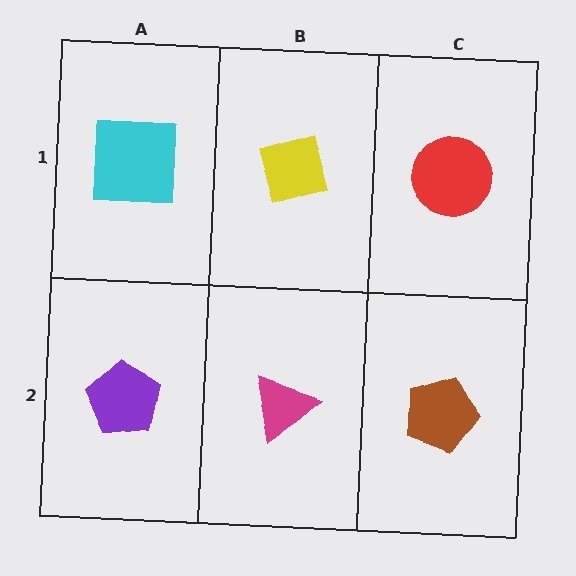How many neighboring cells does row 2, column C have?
2.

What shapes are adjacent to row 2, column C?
A red circle (row 1, column C), a magenta triangle (row 2, column B).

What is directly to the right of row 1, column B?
A red circle.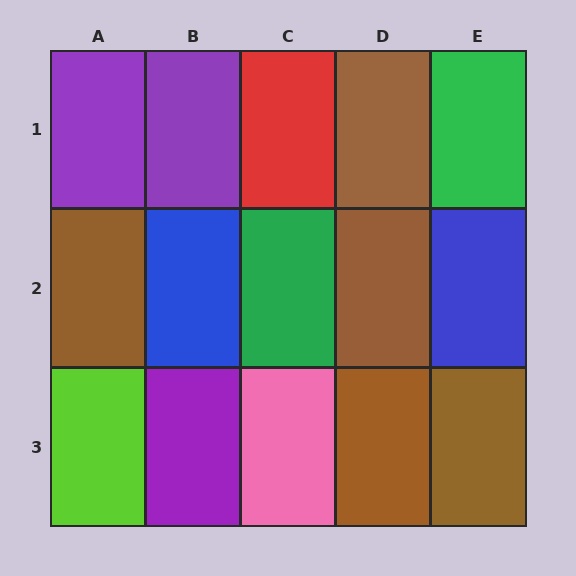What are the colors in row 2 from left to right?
Brown, blue, green, brown, blue.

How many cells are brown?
5 cells are brown.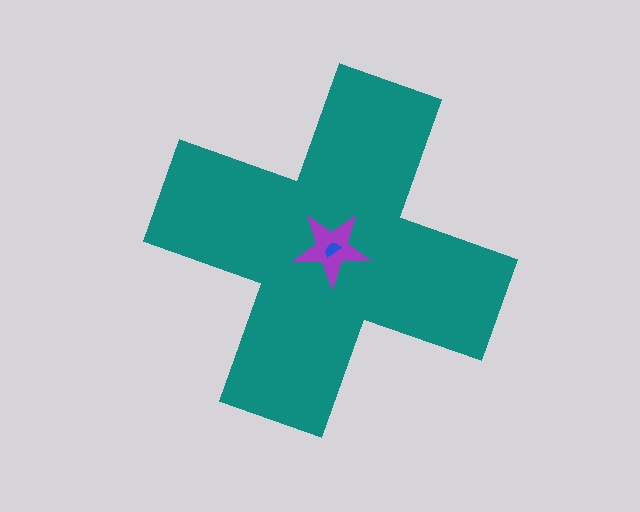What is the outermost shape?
The teal cross.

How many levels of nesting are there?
3.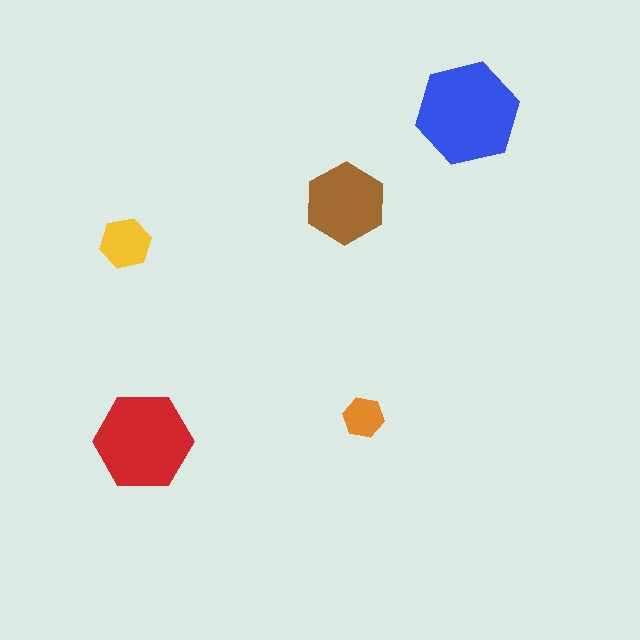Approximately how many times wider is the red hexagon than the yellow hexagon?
About 2 times wider.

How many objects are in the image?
There are 5 objects in the image.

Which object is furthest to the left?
The yellow hexagon is leftmost.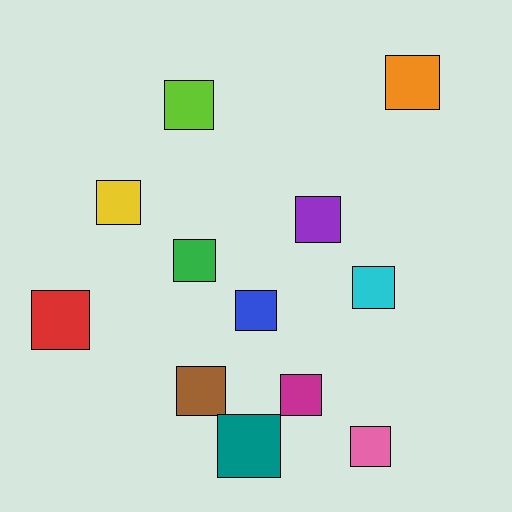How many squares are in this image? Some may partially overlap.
There are 12 squares.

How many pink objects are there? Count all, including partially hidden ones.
There is 1 pink object.